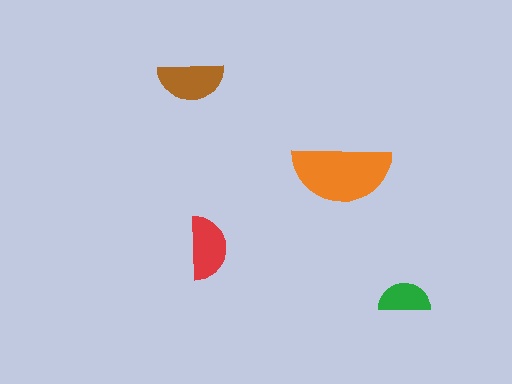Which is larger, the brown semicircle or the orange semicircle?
The orange one.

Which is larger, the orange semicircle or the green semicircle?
The orange one.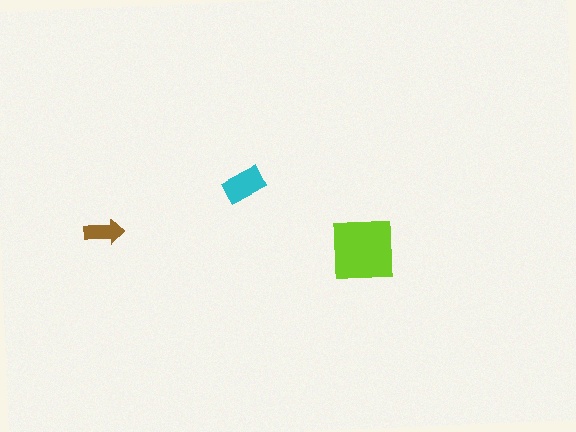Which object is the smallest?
The brown arrow.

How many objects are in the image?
There are 3 objects in the image.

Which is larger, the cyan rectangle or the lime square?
The lime square.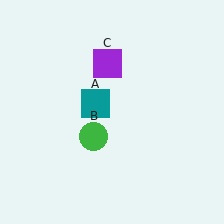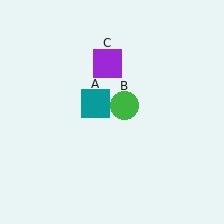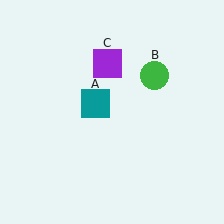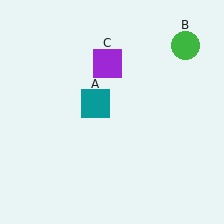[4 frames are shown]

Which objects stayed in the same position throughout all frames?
Teal square (object A) and purple square (object C) remained stationary.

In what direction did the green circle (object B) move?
The green circle (object B) moved up and to the right.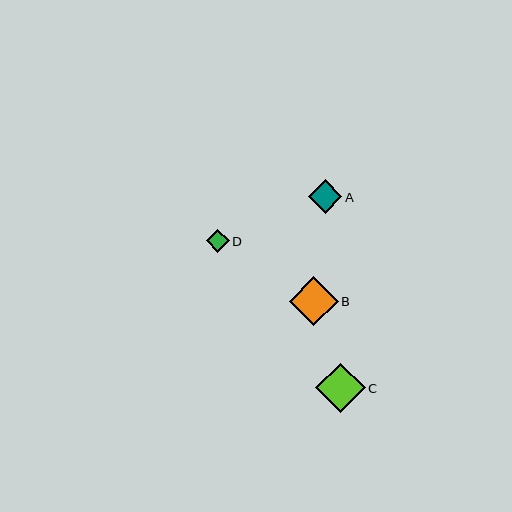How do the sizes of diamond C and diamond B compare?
Diamond C and diamond B are approximately the same size.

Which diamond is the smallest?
Diamond D is the smallest with a size of approximately 23 pixels.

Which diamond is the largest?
Diamond C is the largest with a size of approximately 50 pixels.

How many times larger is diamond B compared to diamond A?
Diamond B is approximately 1.5 times the size of diamond A.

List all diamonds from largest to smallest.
From largest to smallest: C, B, A, D.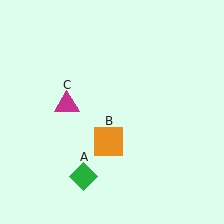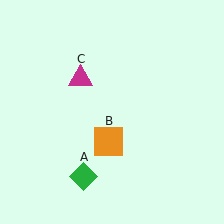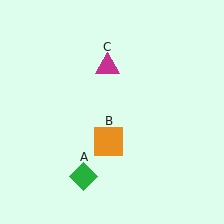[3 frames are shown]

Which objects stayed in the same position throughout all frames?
Green diamond (object A) and orange square (object B) remained stationary.